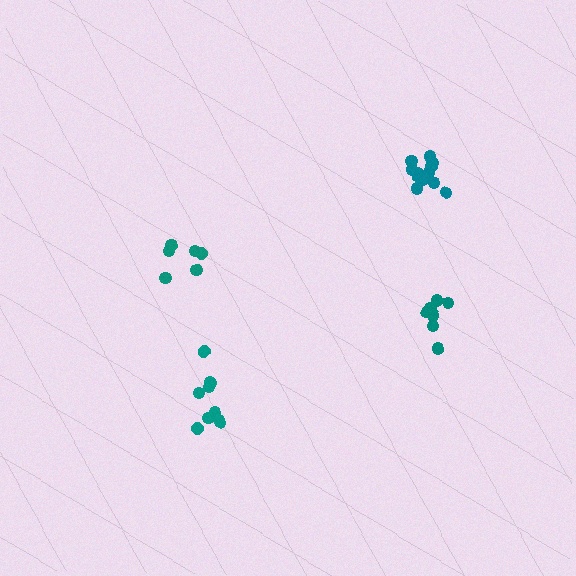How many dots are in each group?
Group 1: 7 dots, Group 2: 10 dots, Group 3: 12 dots, Group 4: 8 dots (37 total).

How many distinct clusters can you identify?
There are 4 distinct clusters.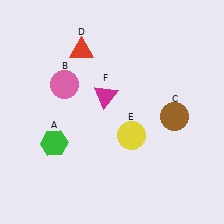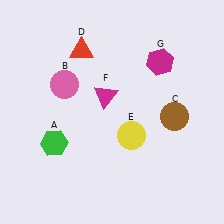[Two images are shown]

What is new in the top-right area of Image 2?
A magenta hexagon (G) was added in the top-right area of Image 2.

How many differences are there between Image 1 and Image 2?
There is 1 difference between the two images.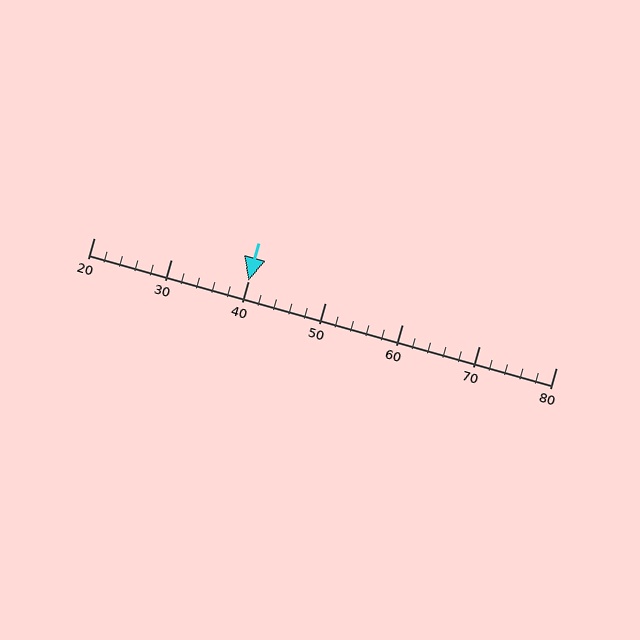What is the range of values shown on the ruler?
The ruler shows values from 20 to 80.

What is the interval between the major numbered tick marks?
The major tick marks are spaced 10 units apart.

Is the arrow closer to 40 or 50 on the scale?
The arrow is closer to 40.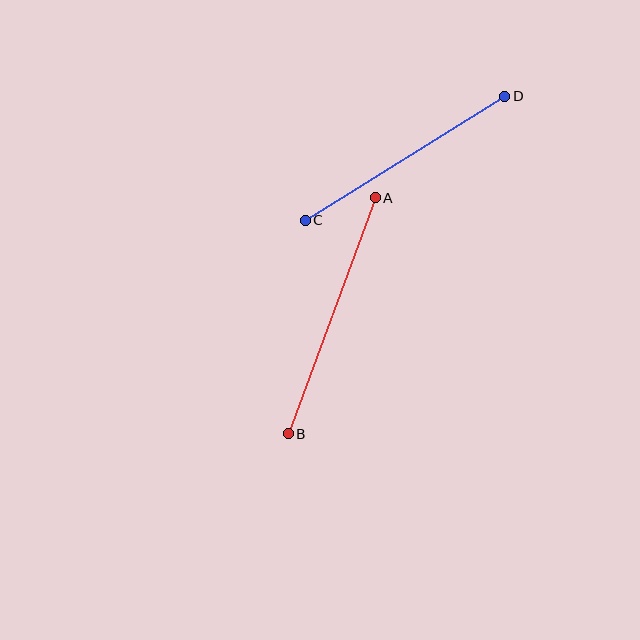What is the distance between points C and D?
The distance is approximately 235 pixels.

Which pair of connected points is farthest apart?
Points A and B are farthest apart.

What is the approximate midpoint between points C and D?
The midpoint is at approximately (405, 158) pixels.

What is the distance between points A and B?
The distance is approximately 251 pixels.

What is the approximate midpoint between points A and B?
The midpoint is at approximately (332, 316) pixels.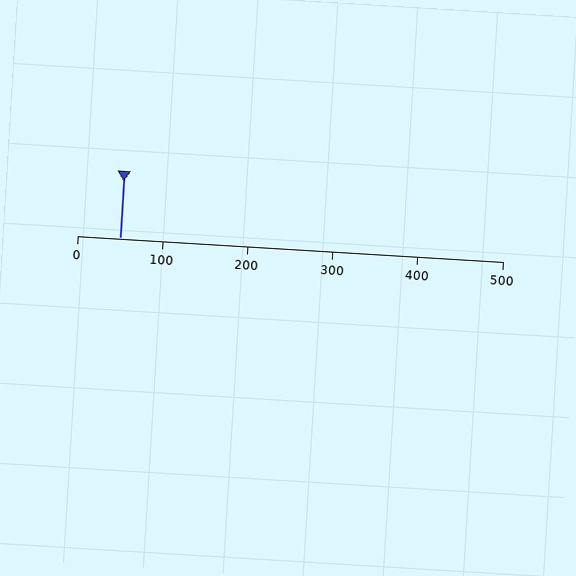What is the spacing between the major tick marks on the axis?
The major ticks are spaced 100 apart.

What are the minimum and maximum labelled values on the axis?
The axis runs from 0 to 500.